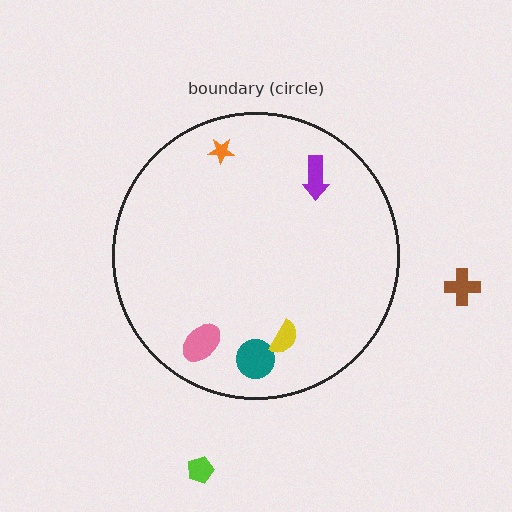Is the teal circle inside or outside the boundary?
Inside.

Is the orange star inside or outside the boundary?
Inside.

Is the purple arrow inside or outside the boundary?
Inside.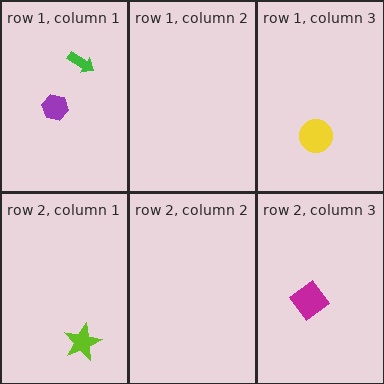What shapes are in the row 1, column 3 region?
The yellow circle.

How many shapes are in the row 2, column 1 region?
1.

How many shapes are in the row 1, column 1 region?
2.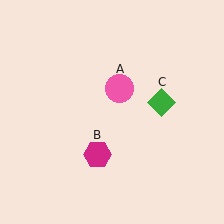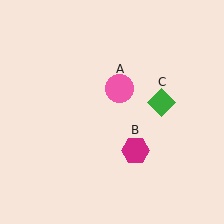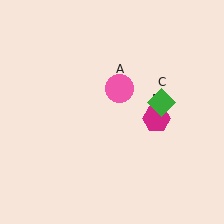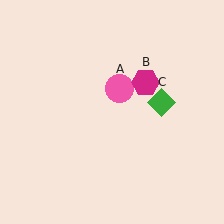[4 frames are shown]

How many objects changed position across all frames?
1 object changed position: magenta hexagon (object B).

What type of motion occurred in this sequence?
The magenta hexagon (object B) rotated counterclockwise around the center of the scene.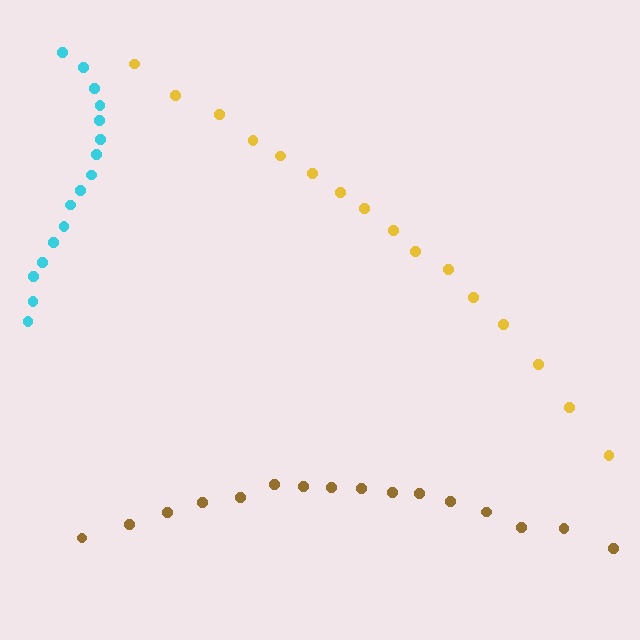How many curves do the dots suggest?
There are 3 distinct paths.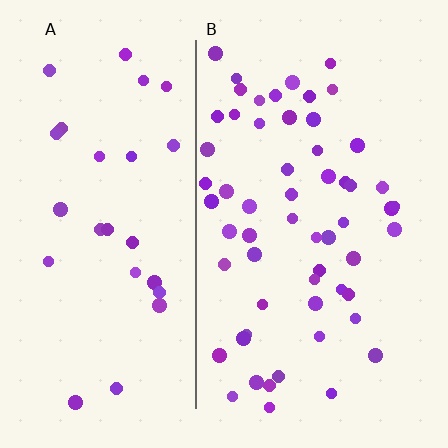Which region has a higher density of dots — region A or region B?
B (the right).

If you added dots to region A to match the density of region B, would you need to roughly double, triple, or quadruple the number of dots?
Approximately double.